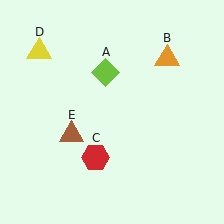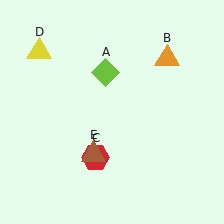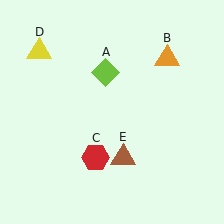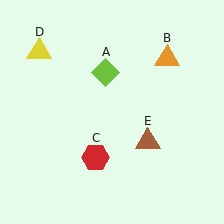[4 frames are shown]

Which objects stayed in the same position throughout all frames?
Lime diamond (object A) and orange triangle (object B) and red hexagon (object C) and yellow triangle (object D) remained stationary.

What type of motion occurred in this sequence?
The brown triangle (object E) rotated counterclockwise around the center of the scene.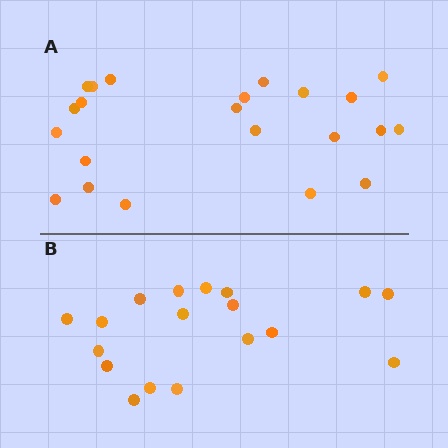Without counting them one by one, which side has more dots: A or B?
Region A (the top region) has more dots.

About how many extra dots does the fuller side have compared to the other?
Region A has about 4 more dots than region B.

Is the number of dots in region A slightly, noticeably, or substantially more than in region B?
Region A has only slightly more — the two regions are fairly close. The ratio is roughly 1.2 to 1.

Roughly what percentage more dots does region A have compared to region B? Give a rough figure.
About 20% more.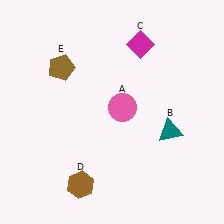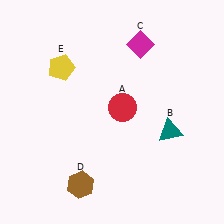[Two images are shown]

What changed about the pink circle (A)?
In Image 1, A is pink. In Image 2, it changed to red.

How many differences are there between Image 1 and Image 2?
There are 2 differences between the two images.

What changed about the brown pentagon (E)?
In Image 1, E is brown. In Image 2, it changed to yellow.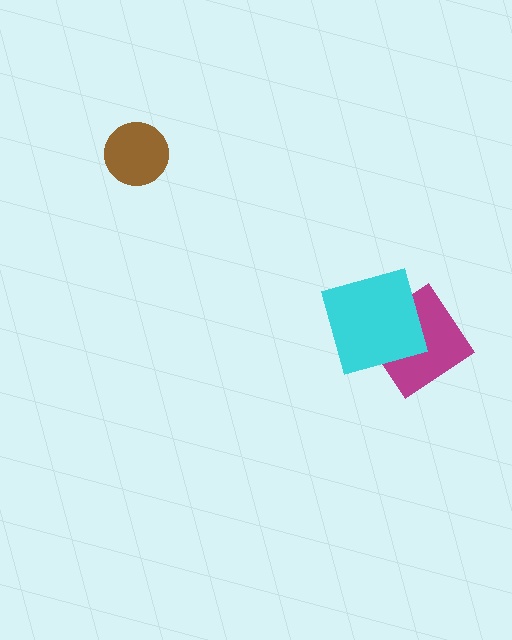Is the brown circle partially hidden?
No, no other shape covers it.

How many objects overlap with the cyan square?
1 object overlaps with the cyan square.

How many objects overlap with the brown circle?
0 objects overlap with the brown circle.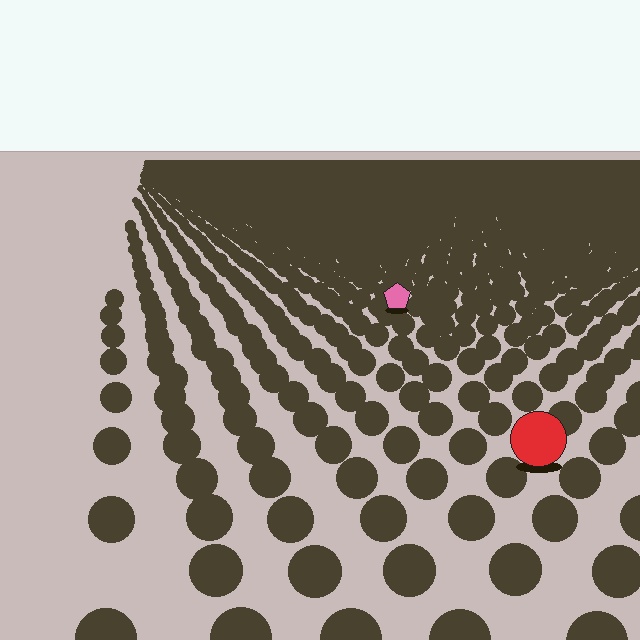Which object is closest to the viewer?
The red circle is closest. The texture marks near it are larger and more spread out.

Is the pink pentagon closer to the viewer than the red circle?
No. The red circle is closer — you can tell from the texture gradient: the ground texture is coarser near it.